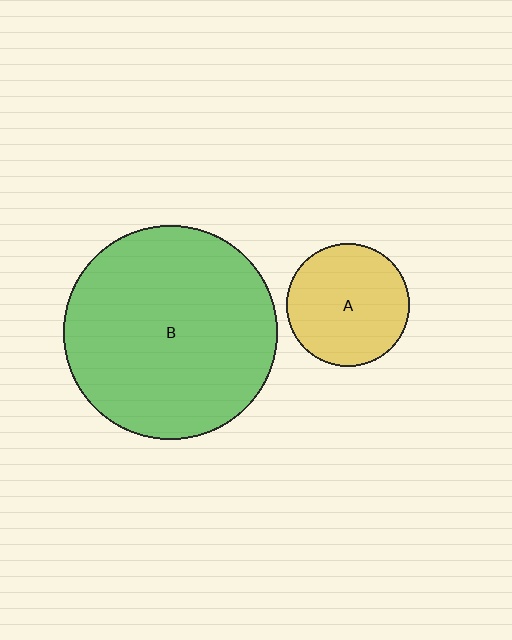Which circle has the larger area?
Circle B (green).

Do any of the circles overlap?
No, none of the circles overlap.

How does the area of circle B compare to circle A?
Approximately 3.0 times.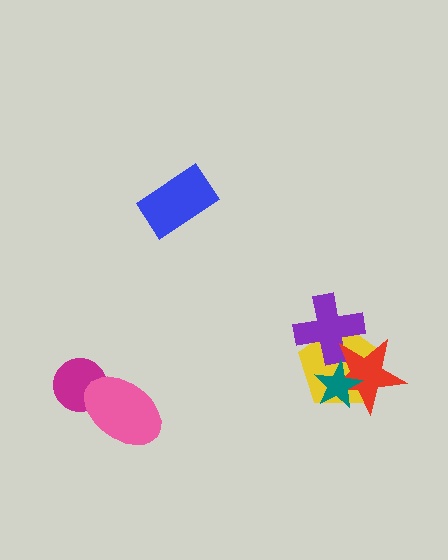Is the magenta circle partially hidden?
Yes, it is partially covered by another shape.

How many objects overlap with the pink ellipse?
1 object overlaps with the pink ellipse.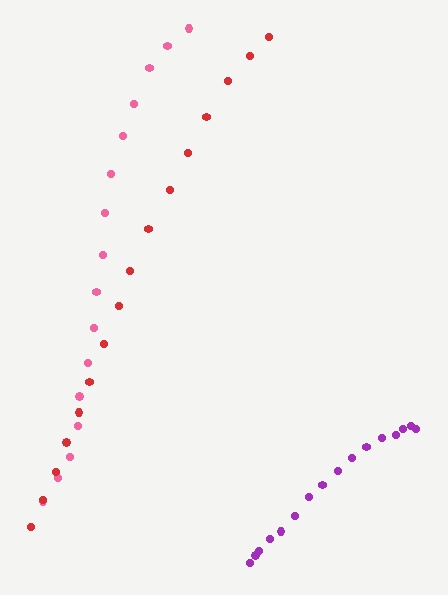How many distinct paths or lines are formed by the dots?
There are 3 distinct paths.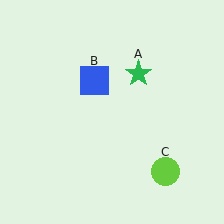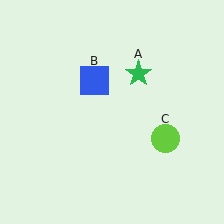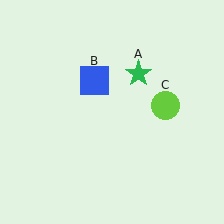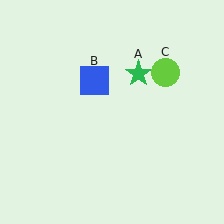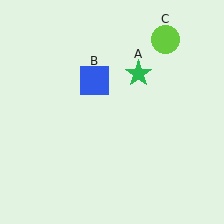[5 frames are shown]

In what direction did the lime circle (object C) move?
The lime circle (object C) moved up.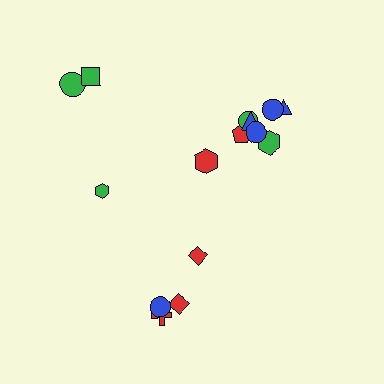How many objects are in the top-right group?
There are 8 objects.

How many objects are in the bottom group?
There are 4 objects.